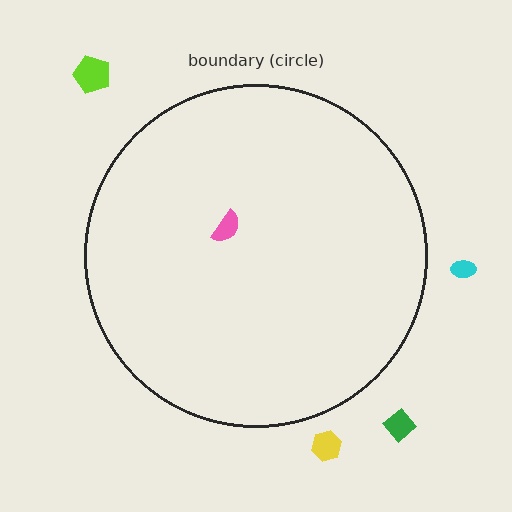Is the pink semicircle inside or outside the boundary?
Inside.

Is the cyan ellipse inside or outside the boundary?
Outside.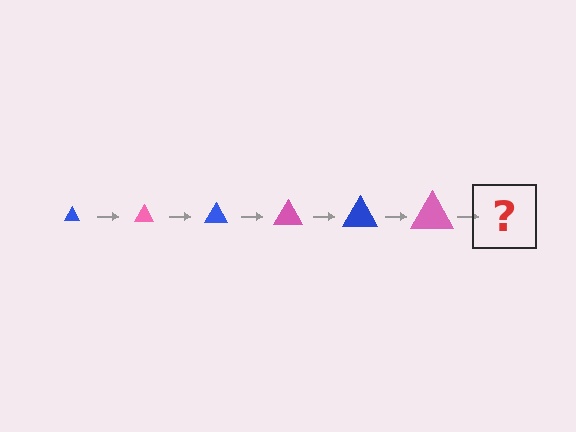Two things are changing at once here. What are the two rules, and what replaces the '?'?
The two rules are that the triangle grows larger each step and the color cycles through blue and pink. The '?' should be a blue triangle, larger than the previous one.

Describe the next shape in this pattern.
It should be a blue triangle, larger than the previous one.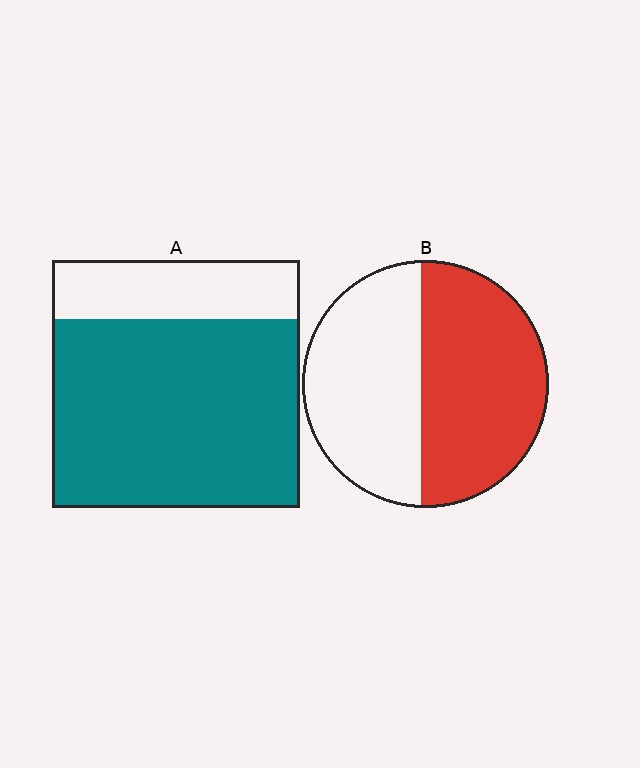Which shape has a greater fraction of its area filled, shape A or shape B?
Shape A.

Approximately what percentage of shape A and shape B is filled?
A is approximately 75% and B is approximately 50%.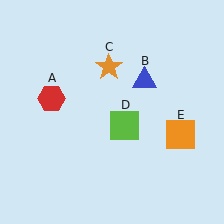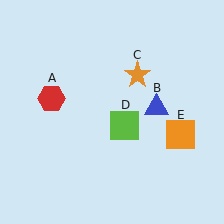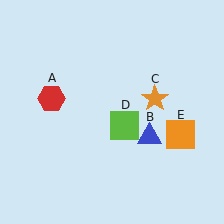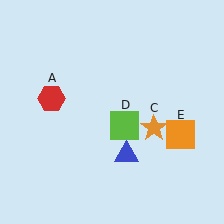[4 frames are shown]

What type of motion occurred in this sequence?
The blue triangle (object B), orange star (object C) rotated clockwise around the center of the scene.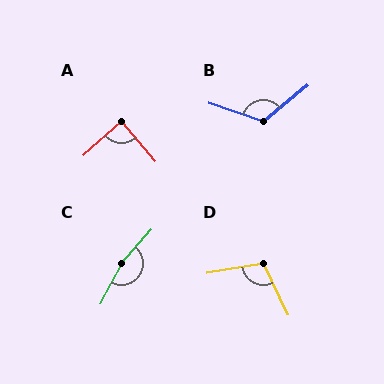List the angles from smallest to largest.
A (89°), D (105°), B (122°), C (166°).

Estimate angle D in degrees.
Approximately 105 degrees.